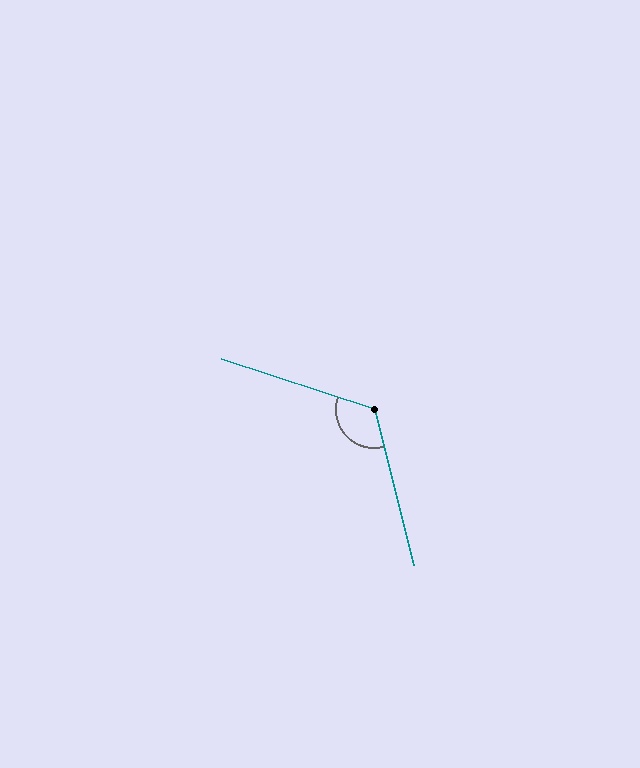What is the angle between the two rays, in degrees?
Approximately 122 degrees.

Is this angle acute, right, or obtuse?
It is obtuse.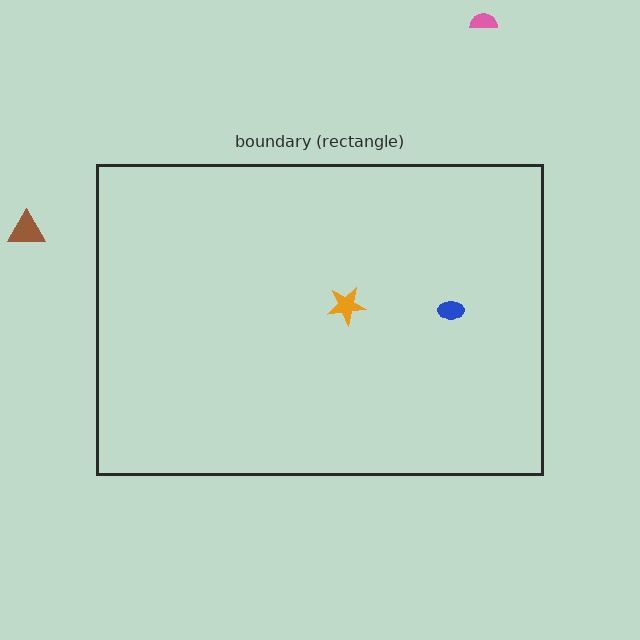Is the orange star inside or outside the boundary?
Inside.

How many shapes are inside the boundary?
2 inside, 2 outside.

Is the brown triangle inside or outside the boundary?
Outside.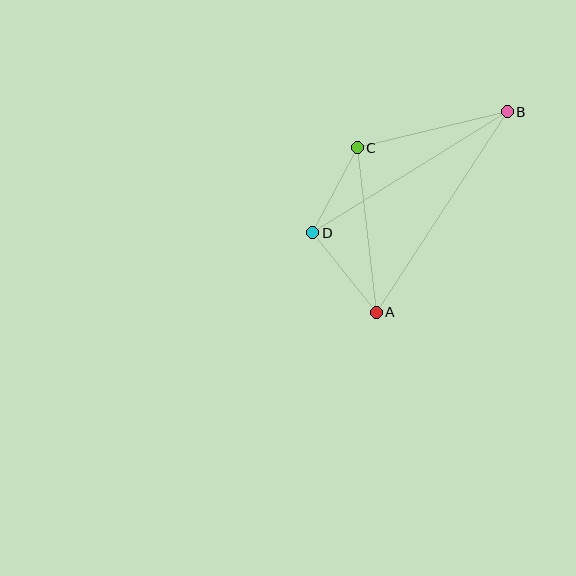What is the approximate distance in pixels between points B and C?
The distance between B and C is approximately 154 pixels.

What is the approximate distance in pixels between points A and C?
The distance between A and C is approximately 165 pixels.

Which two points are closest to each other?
Points C and D are closest to each other.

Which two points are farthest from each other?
Points A and B are farthest from each other.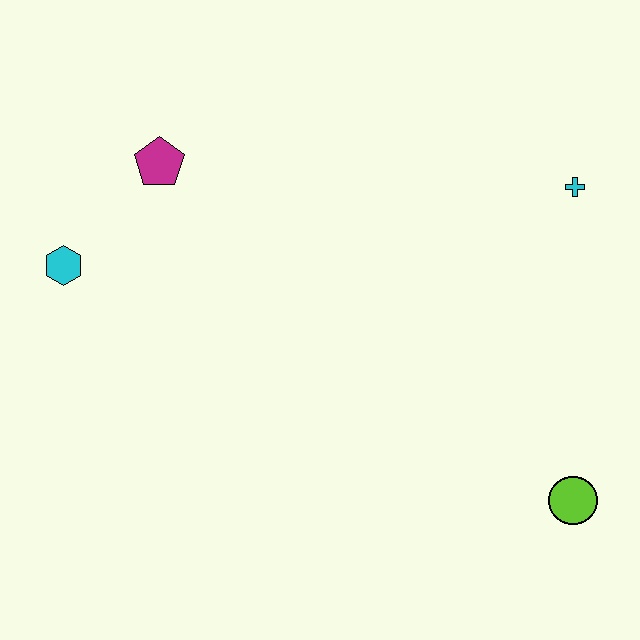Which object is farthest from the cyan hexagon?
The lime circle is farthest from the cyan hexagon.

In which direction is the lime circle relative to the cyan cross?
The lime circle is below the cyan cross.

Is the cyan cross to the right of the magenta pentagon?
Yes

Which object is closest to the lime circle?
The cyan cross is closest to the lime circle.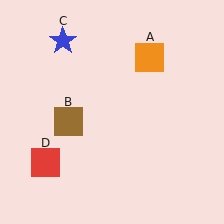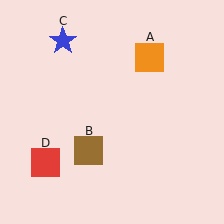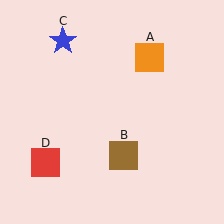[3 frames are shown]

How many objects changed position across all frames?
1 object changed position: brown square (object B).